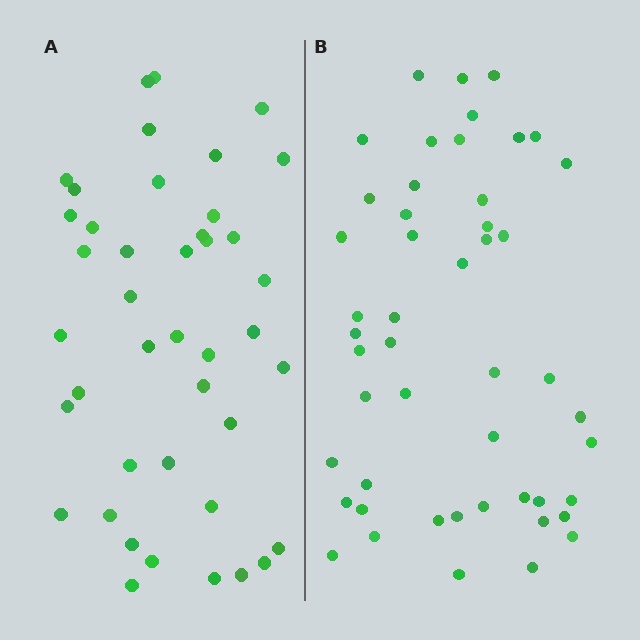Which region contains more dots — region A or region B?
Region B (the right region) has more dots.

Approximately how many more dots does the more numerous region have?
Region B has roughly 8 or so more dots than region A.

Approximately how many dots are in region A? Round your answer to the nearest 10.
About 40 dots. (The exact count is 42, which rounds to 40.)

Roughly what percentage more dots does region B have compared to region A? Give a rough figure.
About 15% more.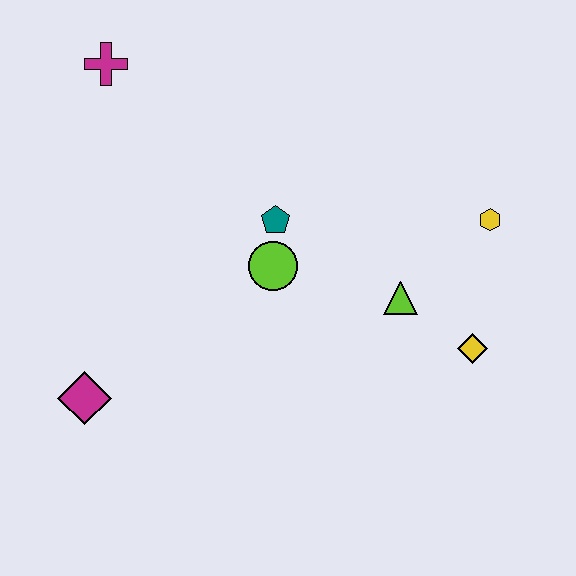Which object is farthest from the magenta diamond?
The yellow hexagon is farthest from the magenta diamond.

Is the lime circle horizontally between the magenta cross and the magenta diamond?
No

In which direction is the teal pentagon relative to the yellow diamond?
The teal pentagon is to the left of the yellow diamond.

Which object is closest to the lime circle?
The teal pentagon is closest to the lime circle.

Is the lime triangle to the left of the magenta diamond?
No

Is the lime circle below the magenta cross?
Yes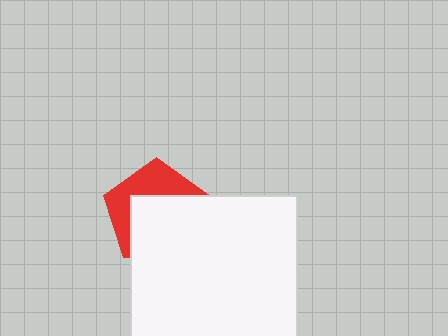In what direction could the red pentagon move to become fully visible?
The red pentagon could move up. That would shift it out from behind the white square entirely.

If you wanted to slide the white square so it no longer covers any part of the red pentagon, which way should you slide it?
Slide it down — that is the most direct way to separate the two shapes.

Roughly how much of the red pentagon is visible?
A small part of it is visible (roughly 41%).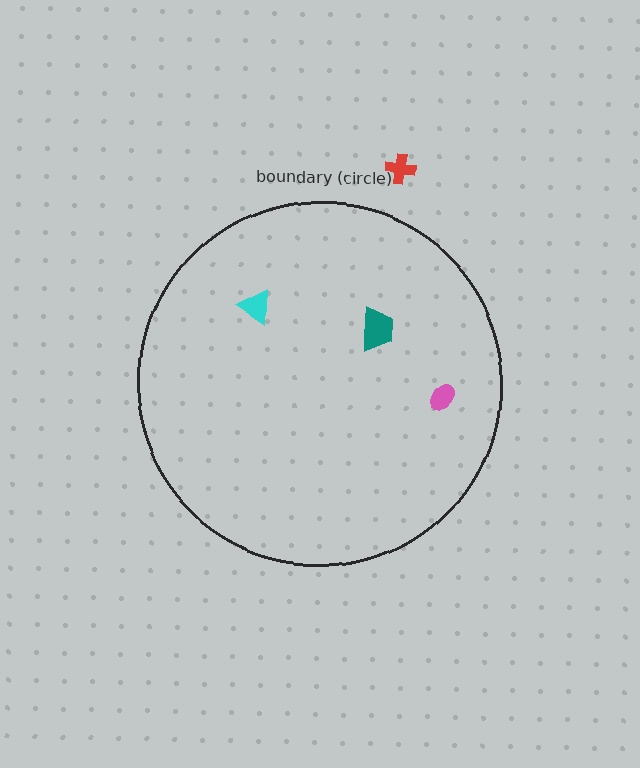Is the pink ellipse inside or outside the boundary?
Inside.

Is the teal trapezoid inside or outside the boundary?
Inside.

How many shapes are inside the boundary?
3 inside, 1 outside.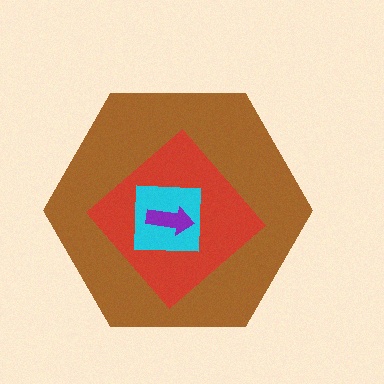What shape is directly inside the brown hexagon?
The red diamond.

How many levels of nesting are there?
4.